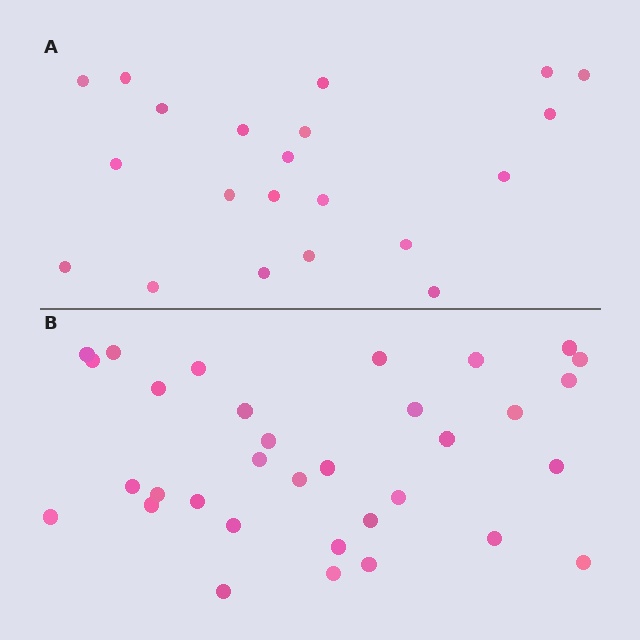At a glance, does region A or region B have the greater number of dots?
Region B (the bottom region) has more dots.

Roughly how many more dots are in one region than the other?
Region B has roughly 12 or so more dots than region A.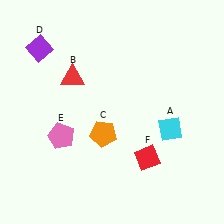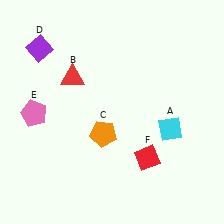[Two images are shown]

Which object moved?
The pink pentagon (E) moved left.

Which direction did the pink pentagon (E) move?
The pink pentagon (E) moved left.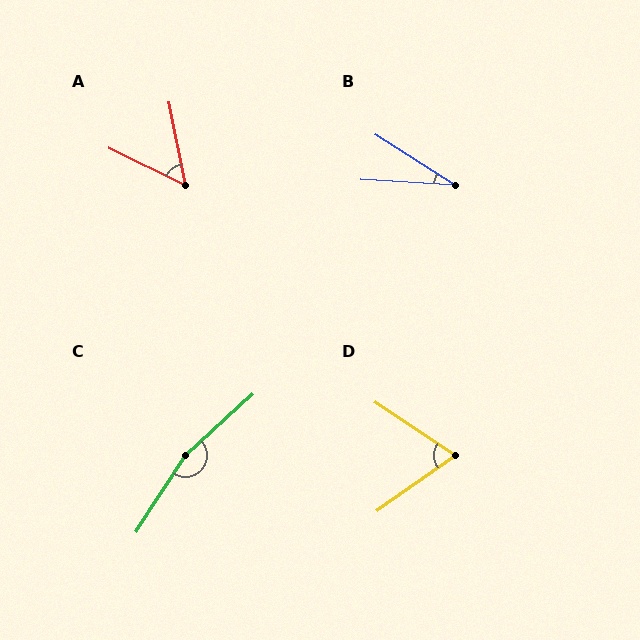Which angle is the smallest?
B, at approximately 29 degrees.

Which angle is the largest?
C, at approximately 165 degrees.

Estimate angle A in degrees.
Approximately 52 degrees.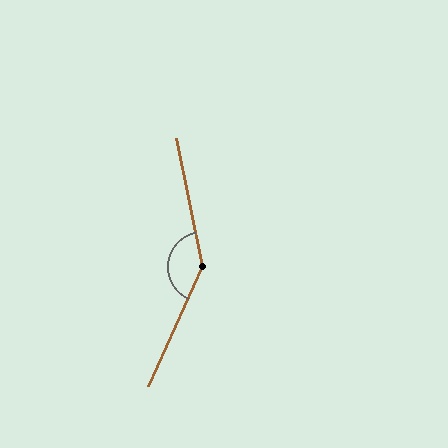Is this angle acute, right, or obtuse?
It is obtuse.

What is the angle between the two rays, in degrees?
Approximately 144 degrees.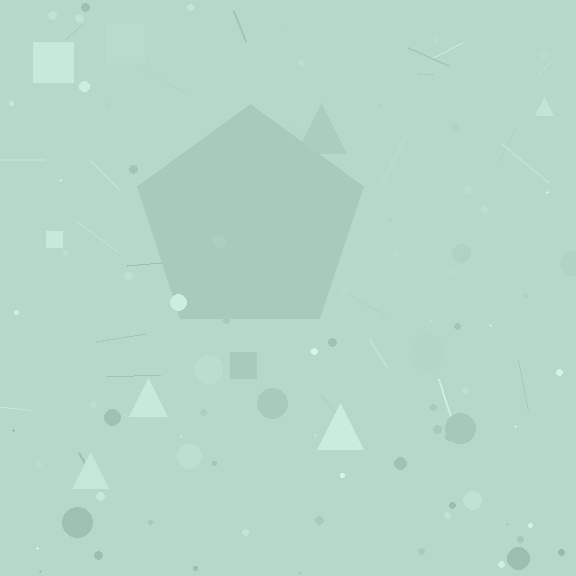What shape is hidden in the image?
A pentagon is hidden in the image.